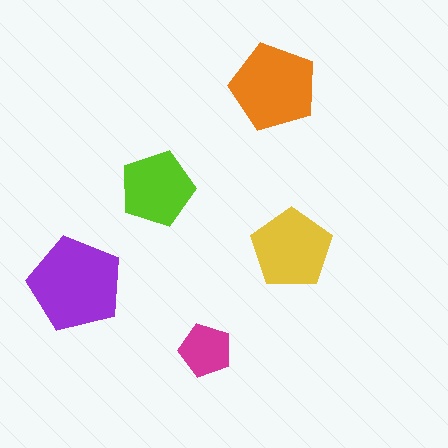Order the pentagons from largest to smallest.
the purple one, the orange one, the yellow one, the lime one, the magenta one.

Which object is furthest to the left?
The purple pentagon is leftmost.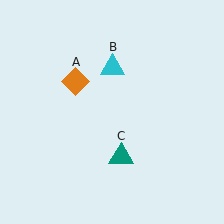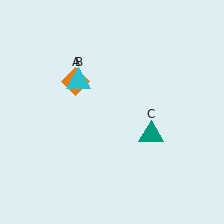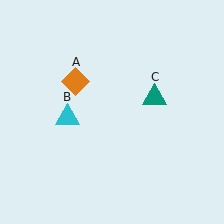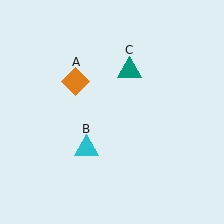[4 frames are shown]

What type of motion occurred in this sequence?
The cyan triangle (object B), teal triangle (object C) rotated counterclockwise around the center of the scene.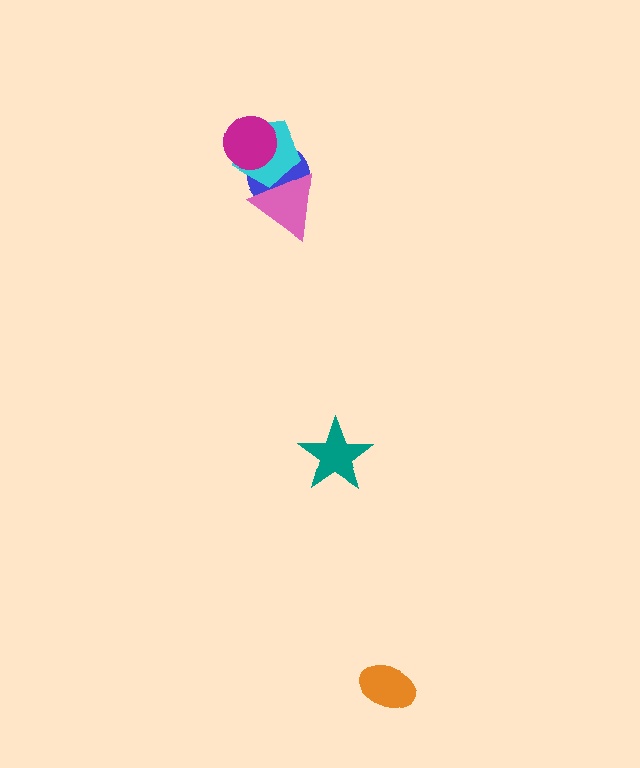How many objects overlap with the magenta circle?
2 objects overlap with the magenta circle.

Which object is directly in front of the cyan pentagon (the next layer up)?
The magenta circle is directly in front of the cyan pentagon.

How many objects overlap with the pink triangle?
2 objects overlap with the pink triangle.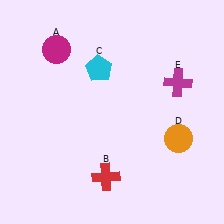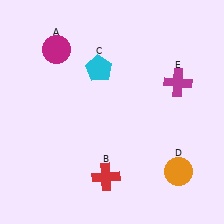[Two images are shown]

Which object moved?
The orange circle (D) moved down.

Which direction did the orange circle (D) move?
The orange circle (D) moved down.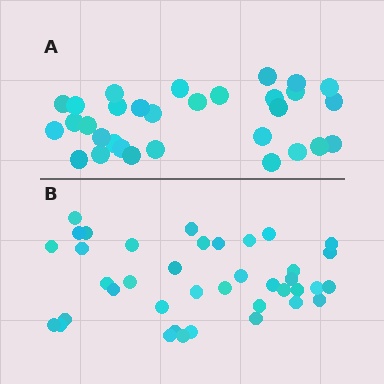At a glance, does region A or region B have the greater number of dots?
Region B (the bottom region) has more dots.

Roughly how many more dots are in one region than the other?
Region B has roughly 8 or so more dots than region A.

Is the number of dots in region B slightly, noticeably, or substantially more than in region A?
Region B has noticeably more, but not dramatically so. The ratio is roughly 1.3 to 1.